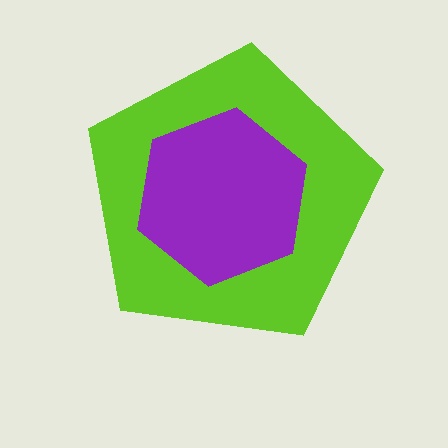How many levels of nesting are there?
2.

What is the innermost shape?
The purple hexagon.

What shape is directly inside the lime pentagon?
The purple hexagon.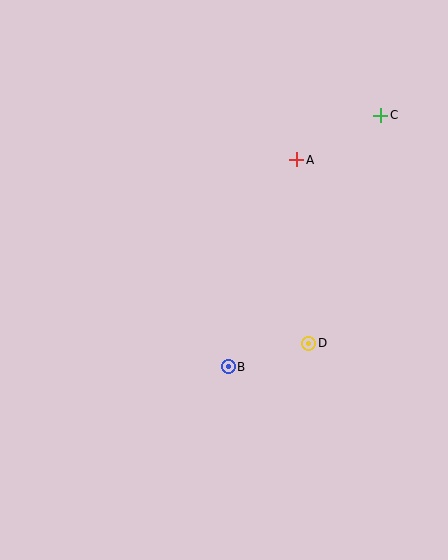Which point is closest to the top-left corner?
Point A is closest to the top-left corner.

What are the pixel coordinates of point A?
Point A is at (297, 160).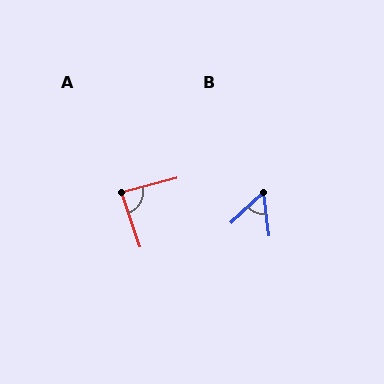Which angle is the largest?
A, at approximately 85 degrees.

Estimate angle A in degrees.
Approximately 85 degrees.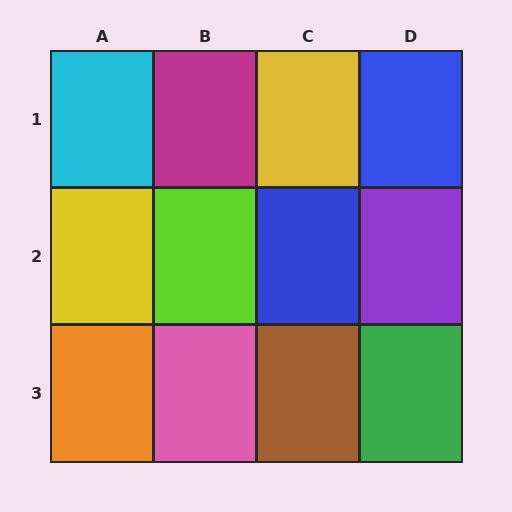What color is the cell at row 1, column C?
Yellow.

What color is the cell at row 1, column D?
Blue.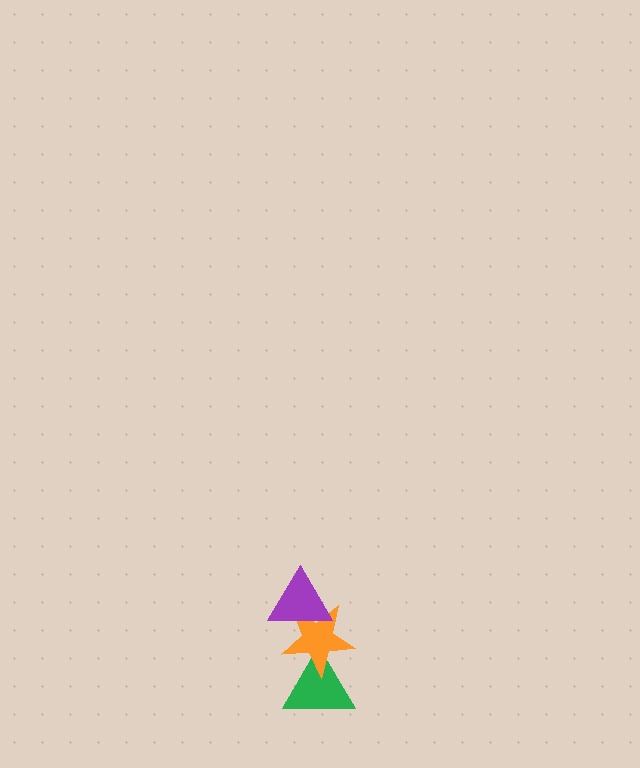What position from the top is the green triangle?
The green triangle is 3rd from the top.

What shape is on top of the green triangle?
The orange star is on top of the green triangle.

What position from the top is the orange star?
The orange star is 2nd from the top.